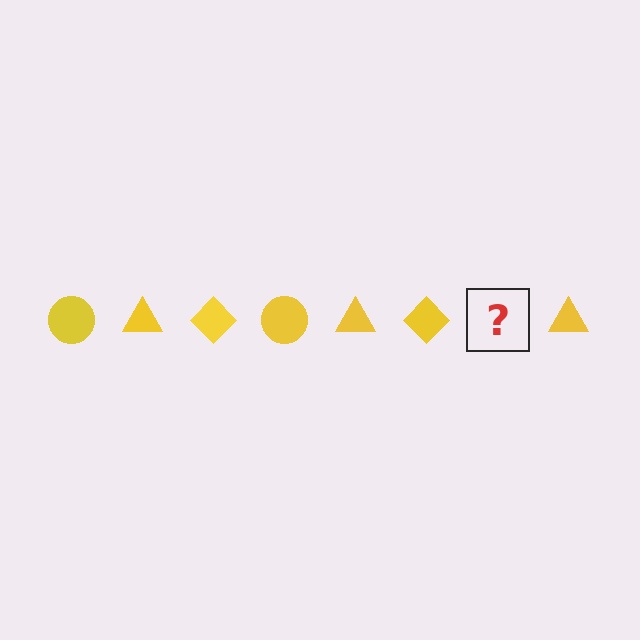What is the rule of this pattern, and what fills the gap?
The rule is that the pattern cycles through circle, triangle, diamond shapes in yellow. The gap should be filled with a yellow circle.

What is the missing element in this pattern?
The missing element is a yellow circle.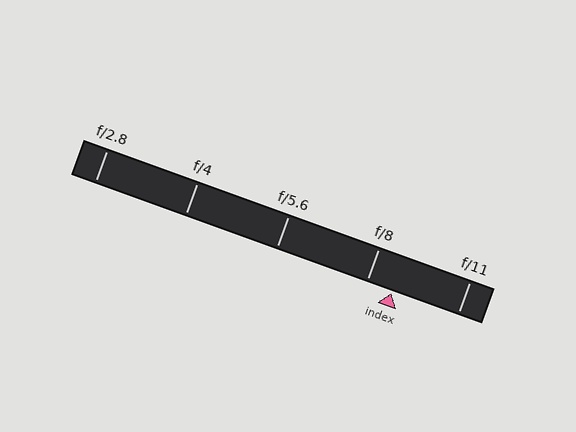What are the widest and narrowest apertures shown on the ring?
The widest aperture shown is f/2.8 and the narrowest is f/11.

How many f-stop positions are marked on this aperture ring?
There are 5 f-stop positions marked.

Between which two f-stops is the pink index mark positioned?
The index mark is between f/8 and f/11.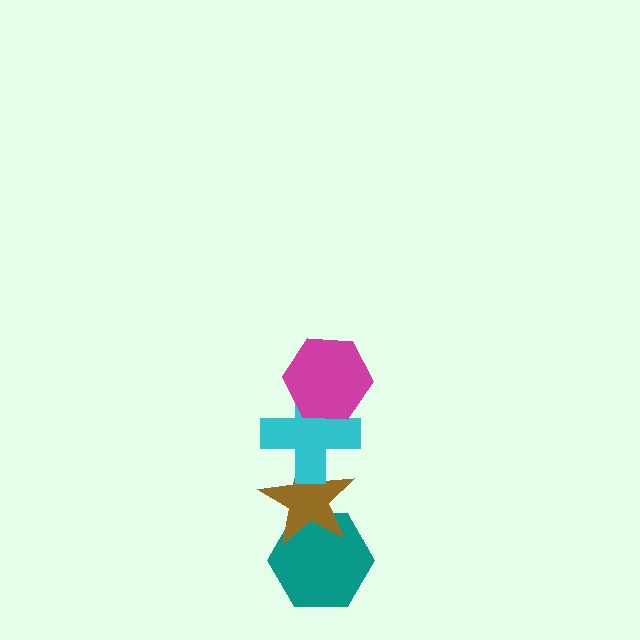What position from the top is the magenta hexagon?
The magenta hexagon is 1st from the top.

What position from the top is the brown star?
The brown star is 3rd from the top.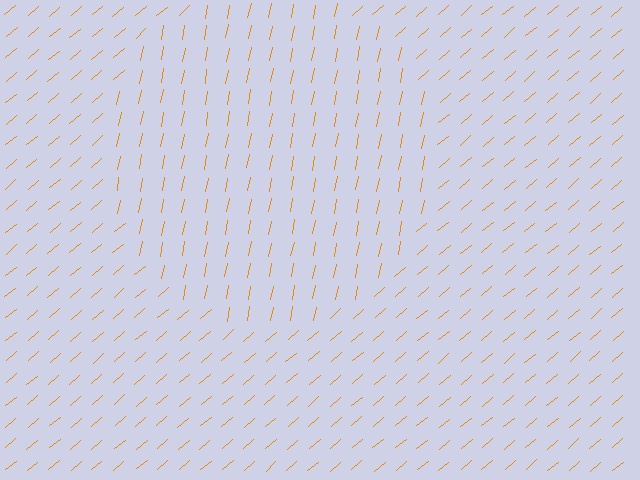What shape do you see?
I see a circle.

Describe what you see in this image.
The image is filled with small orange line segments. A circle region in the image has lines oriented differently from the surrounding lines, creating a visible texture boundary.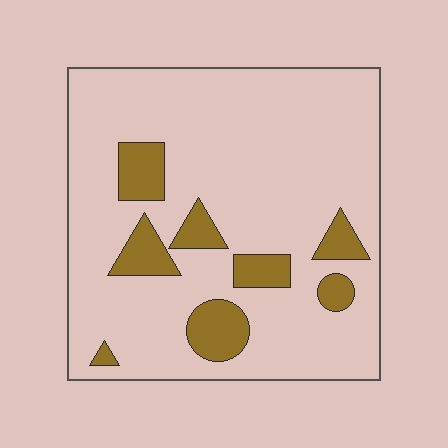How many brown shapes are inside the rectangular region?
8.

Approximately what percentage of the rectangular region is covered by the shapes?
Approximately 15%.